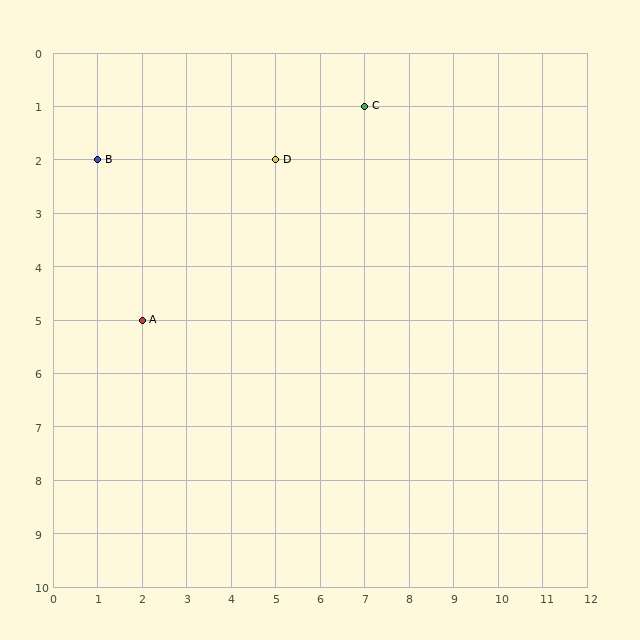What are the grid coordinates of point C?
Point C is at grid coordinates (7, 1).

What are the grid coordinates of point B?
Point B is at grid coordinates (1, 2).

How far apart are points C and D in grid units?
Points C and D are 2 columns and 1 row apart (about 2.2 grid units diagonally).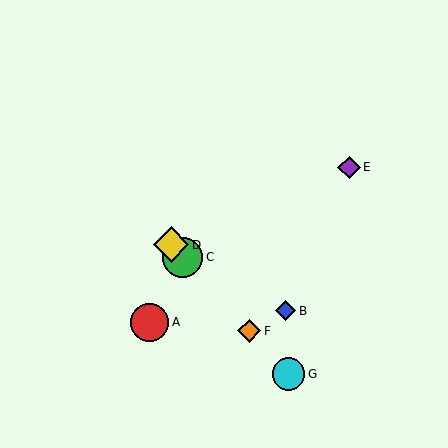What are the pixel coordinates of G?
Object G is at (288, 374).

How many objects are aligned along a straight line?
4 objects (C, D, F, G) are aligned along a straight line.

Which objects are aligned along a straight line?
Objects C, D, F, G are aligned along a straight line.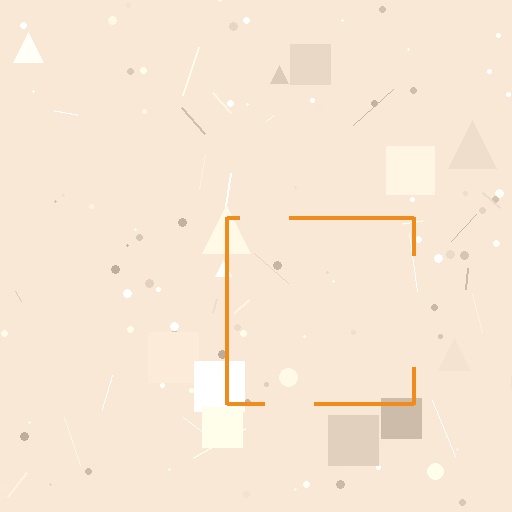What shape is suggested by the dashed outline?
The dashed outline suggests a square.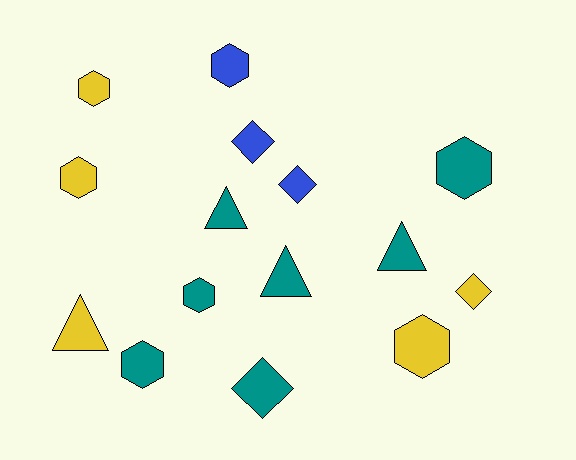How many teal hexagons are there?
There are 3 teal hexagons.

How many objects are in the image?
There are 15 objects.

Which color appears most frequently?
Teal, with 7 objects.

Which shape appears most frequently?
Hexagon, with 7 objects.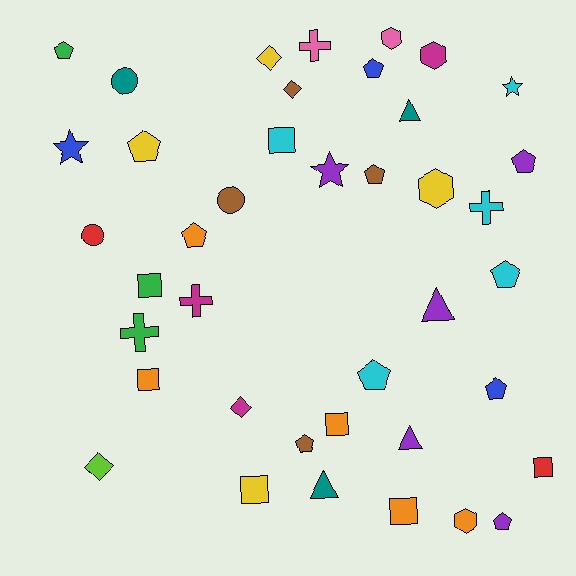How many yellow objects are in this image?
There are 4 yellow objects.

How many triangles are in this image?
There are 4 triangles.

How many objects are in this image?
There are 40 objects.